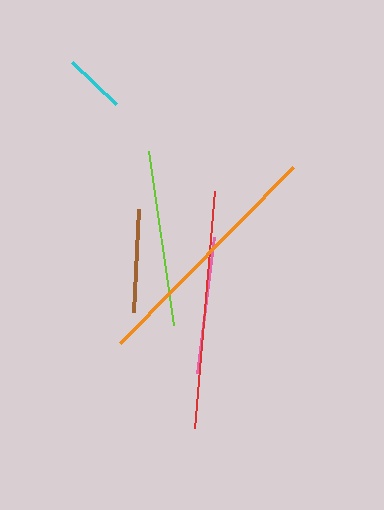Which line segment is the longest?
The orange line is the longest at approximately 247 pixels.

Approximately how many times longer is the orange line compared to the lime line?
The orange line is approximately 1.4 times the length of the lime line.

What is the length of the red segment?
The red segment is approximately 238 pixels long.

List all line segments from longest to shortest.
From longest to shortest: orange, red, lime, pink, brown, cyan.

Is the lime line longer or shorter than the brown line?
The lime line is longer than the brown line.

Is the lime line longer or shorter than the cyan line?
The lime line is longer than the cyan line.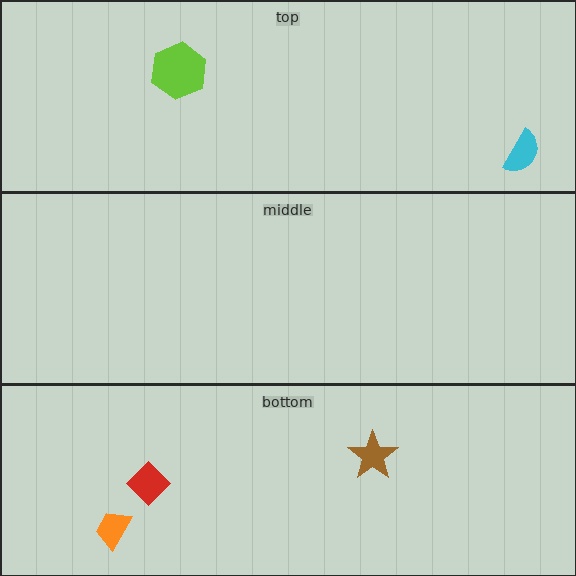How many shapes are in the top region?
2.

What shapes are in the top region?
The cyan semicircle, the lime hexagon.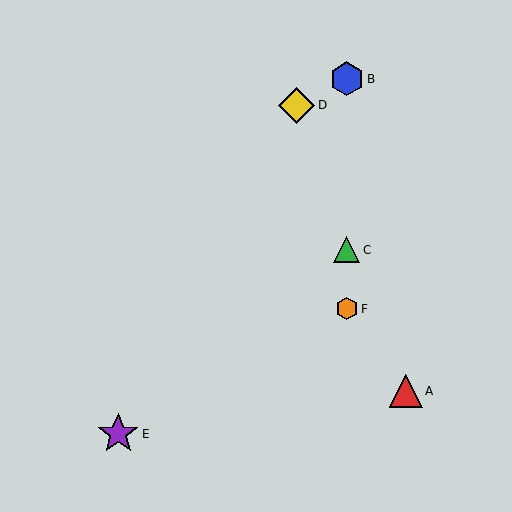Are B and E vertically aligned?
No, B is at x≈347 and E is at x≈118.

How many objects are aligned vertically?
3 objects (B, C, F) are aligned vertically.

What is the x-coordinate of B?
Object B is at x≈347.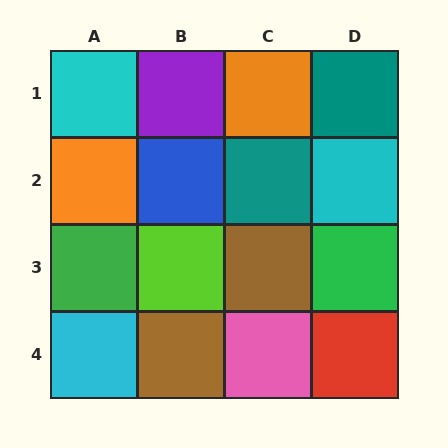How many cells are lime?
1 cell is lime.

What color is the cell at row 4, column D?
Red.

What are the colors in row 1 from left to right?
Cyan, purple, orange, teal.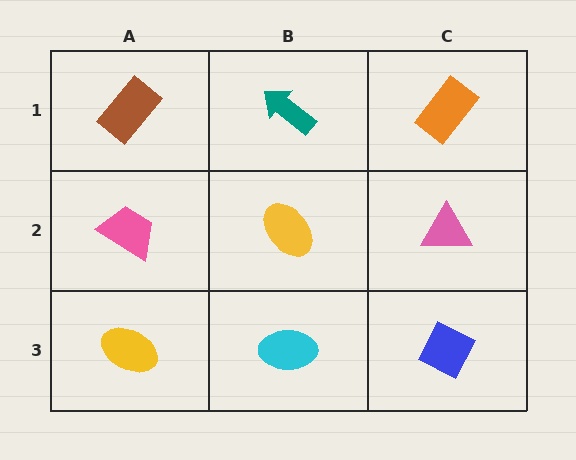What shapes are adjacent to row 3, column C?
A pink triangle (row 2, column C), a cyan ellipse (row 3, column B).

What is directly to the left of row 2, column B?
A pink trapezoid.